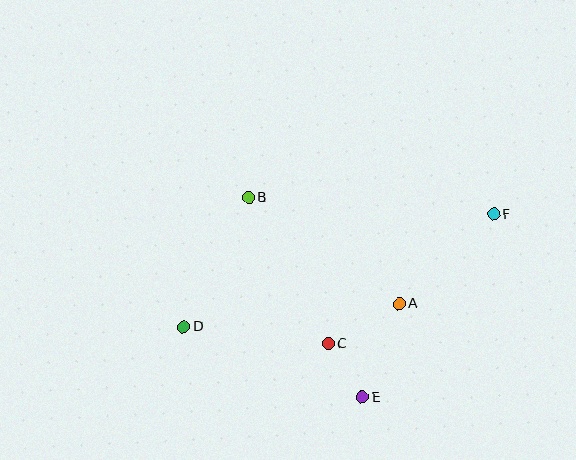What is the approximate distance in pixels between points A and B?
The distance between A and B is approximately 184 pixels.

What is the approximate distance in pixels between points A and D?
The distance between A and D is approximately 217 pixels.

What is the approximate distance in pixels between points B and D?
The distance between B and D is approximately 145 pixels.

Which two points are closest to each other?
Points C and E are closest to each other.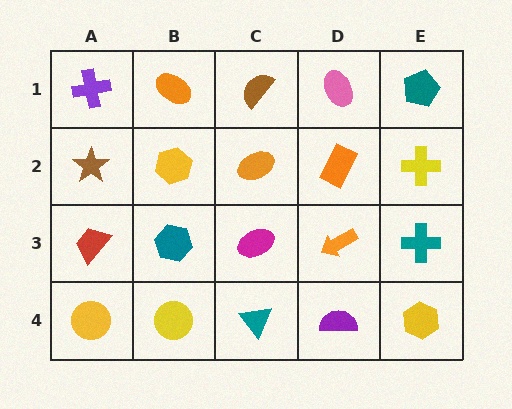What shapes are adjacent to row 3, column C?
An orange ellipse (row 2, column C), a teal triangle (row 4, column C), a teal hexagon (row 3, column B), an orange arrow (row 3, column D).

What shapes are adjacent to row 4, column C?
A magenta ellipse (row 3, column C), a yellow circle (row 4, column B), a purple semicircle (row 4, column D).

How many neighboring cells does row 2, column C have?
4.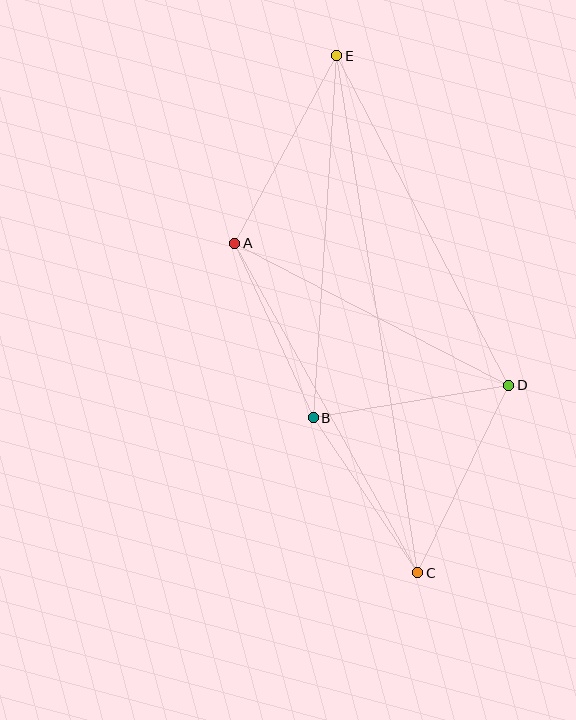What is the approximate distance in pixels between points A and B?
The distance between A and B is approximately 191 pixels.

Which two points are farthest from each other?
Points C and E are farthest from each other.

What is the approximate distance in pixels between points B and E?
The distance between B and E is approximately 363 pixels.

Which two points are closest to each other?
Points B and C are closest to each other.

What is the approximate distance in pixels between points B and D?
The distance between B and D is approximately 199 pixels.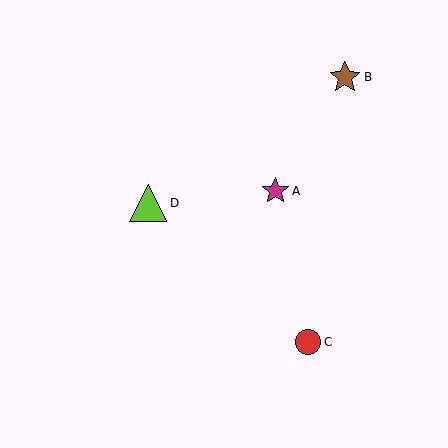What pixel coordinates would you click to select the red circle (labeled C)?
Click at (308, 342) to select the red circle C.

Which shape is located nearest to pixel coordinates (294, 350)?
The red circle (labeled C) at (308, 342) is nearest to that location.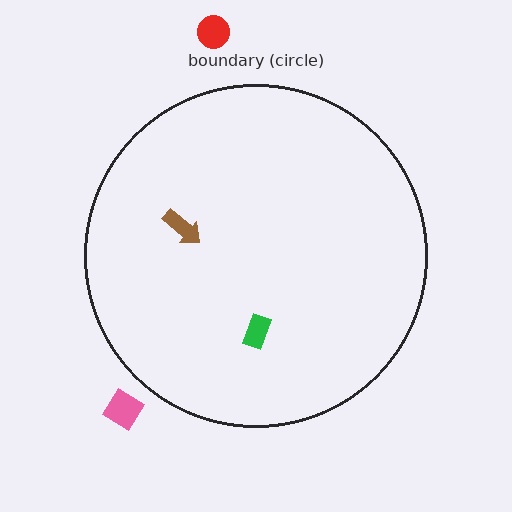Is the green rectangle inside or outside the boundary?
Inside.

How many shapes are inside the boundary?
2 inside, 2 outside.